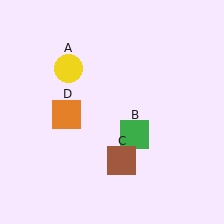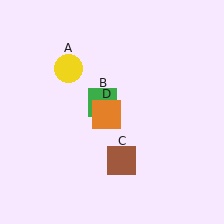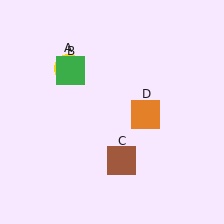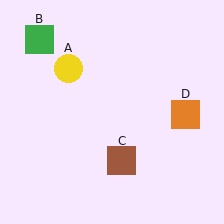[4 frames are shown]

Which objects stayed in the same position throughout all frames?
Yellow circle (object A) and brown square (object C) remained stationary.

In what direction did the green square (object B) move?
The green square (object B) moved up and to the left.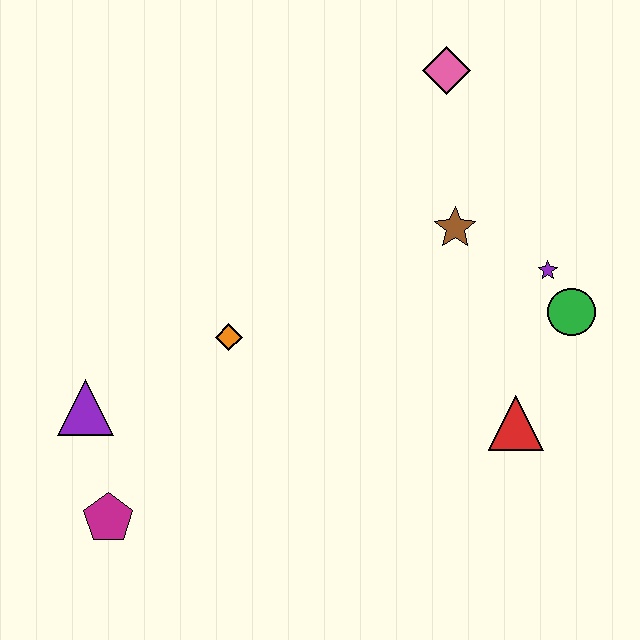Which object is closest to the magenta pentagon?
The purple triangle is closest to the magenta pentagon.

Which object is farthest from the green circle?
The magenta pentagon is farthest from the green circle.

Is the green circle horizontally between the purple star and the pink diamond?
No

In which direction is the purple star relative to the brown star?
The purple star is to the right of the brown star.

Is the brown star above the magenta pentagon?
Yes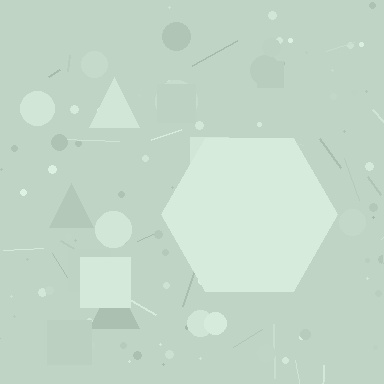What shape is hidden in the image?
A hexagon is hidden in the image.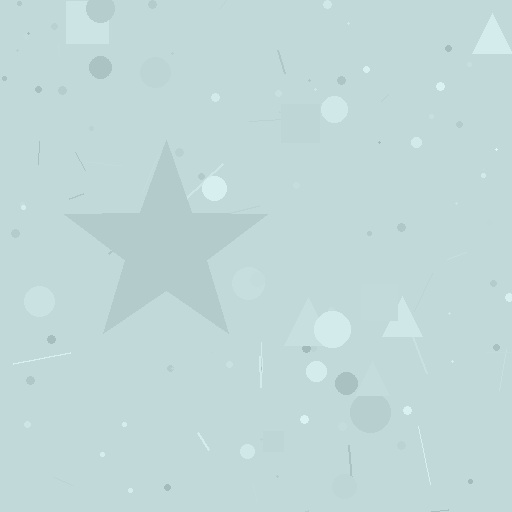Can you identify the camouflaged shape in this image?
The camouflaged shape is a star.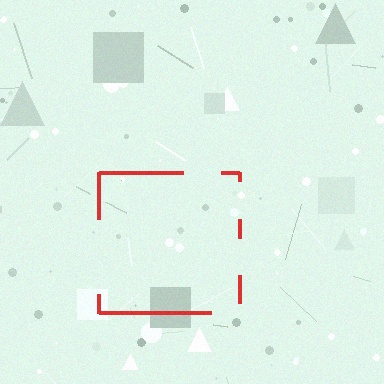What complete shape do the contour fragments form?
The contour fragments form a square.